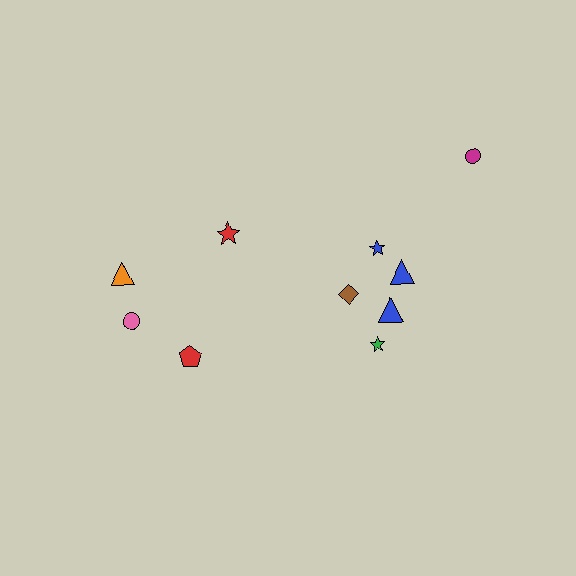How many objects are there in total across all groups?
There are 10 objects.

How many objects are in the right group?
There are 6 objects.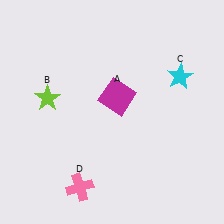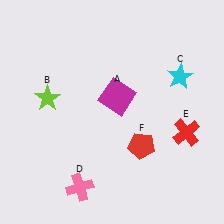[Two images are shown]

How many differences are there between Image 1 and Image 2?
There are 2 differences between the two images.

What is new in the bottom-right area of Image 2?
A red cross (E) was added in the bottom-right area of Image 2.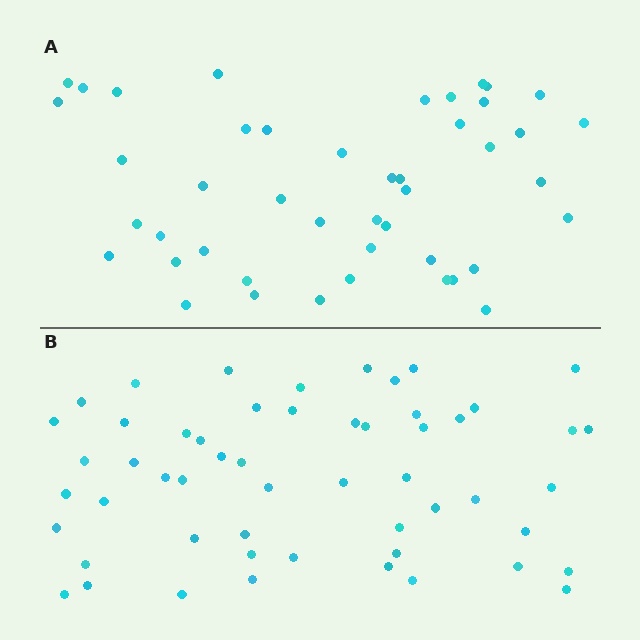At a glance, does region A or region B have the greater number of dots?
Region B (the bottom region) has more dots.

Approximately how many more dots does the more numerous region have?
Region B has roughly 8 or so more dots than region A.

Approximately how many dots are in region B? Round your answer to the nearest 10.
About 50 dots. (The exact count is 54, which rounds to 50.)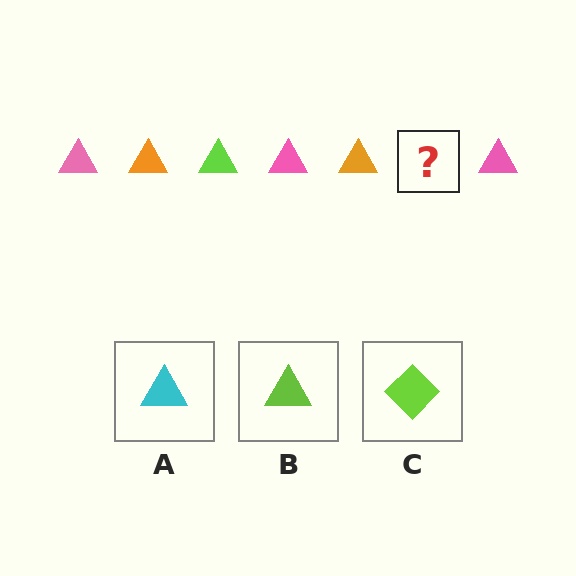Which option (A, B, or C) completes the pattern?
B.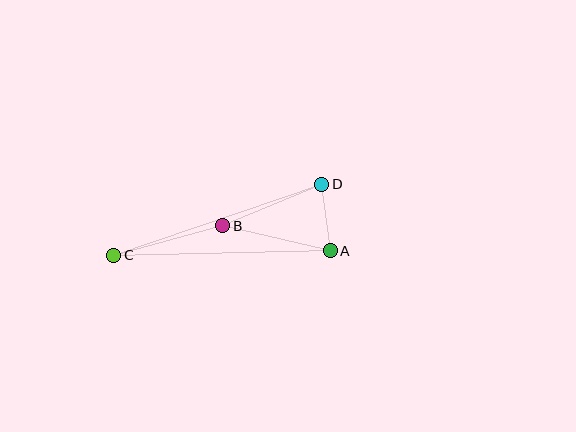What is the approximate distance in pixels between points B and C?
The distance between B and C is approximately 113 pixels.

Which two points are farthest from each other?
Points C and D are farthest from each other.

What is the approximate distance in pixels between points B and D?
The distance between B and D is approximately 108 pixels.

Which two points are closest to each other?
Points A and D are closest to each other.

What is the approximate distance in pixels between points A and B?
The distance between A and B is approximately 111 pixels.